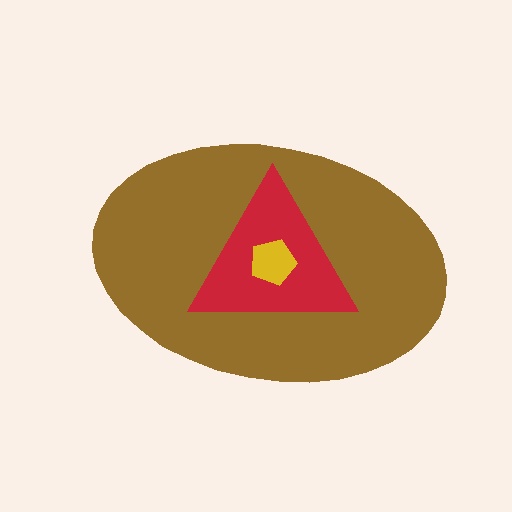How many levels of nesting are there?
3.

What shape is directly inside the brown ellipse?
The red triangle.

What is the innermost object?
The yellow pentagon.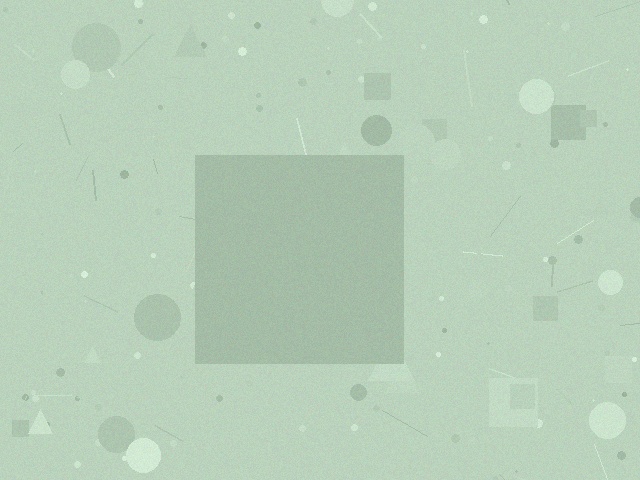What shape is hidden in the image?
A square is hidden in the image.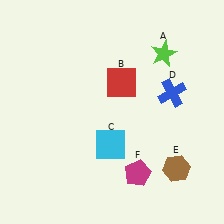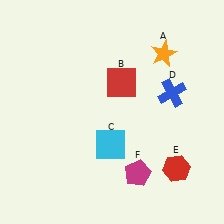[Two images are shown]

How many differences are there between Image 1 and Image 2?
There are 2 differences between the two images.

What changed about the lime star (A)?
In Image 1, A is lime. In Image 2, it changed to orange.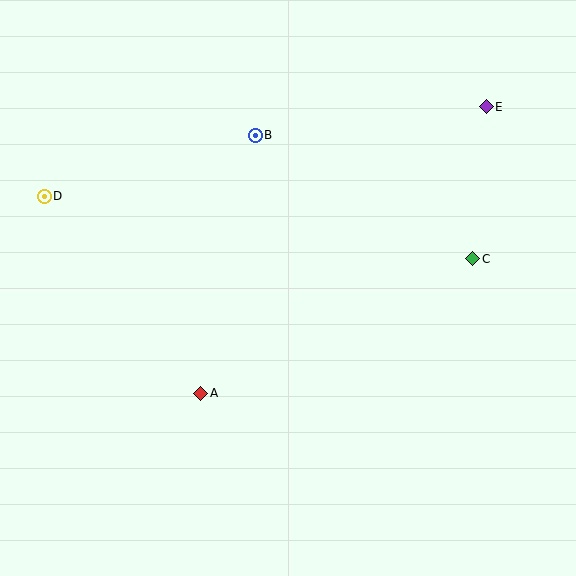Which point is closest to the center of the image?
Point A at (201, 393) is closest to the center.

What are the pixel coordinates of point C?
Point C is at (473, 259).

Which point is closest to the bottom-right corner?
Point C is closest to the bottom-right corner.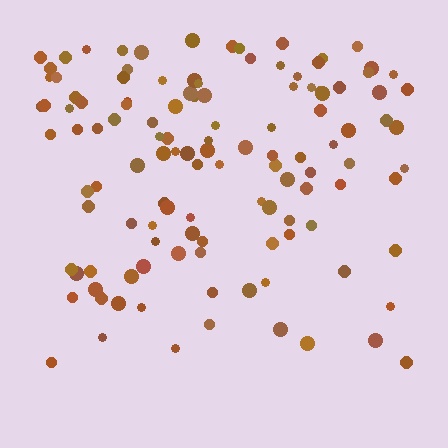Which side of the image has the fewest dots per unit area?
The bottom.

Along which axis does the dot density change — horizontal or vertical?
Vertical.